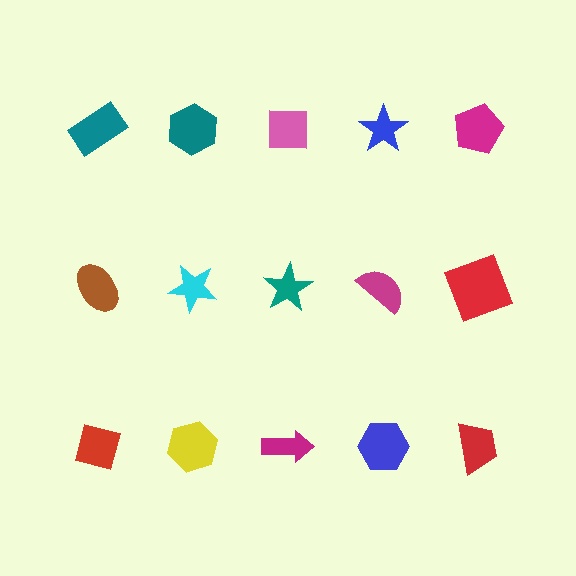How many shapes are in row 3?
5 shapes.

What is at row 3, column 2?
A yellow hexagon.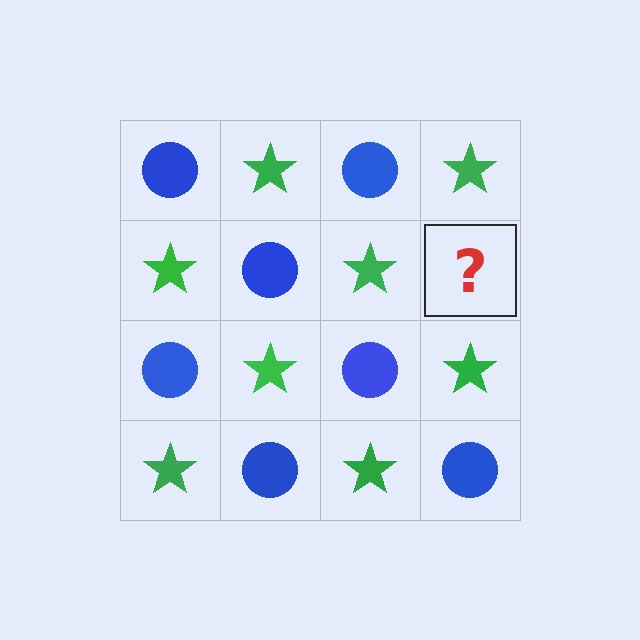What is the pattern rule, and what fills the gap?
The rule is that it alternates blue circle and green star in a checkerboard pattern. The gap should be filled with a blue circle.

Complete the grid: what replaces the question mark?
The question mark should be replaced with a blue circle.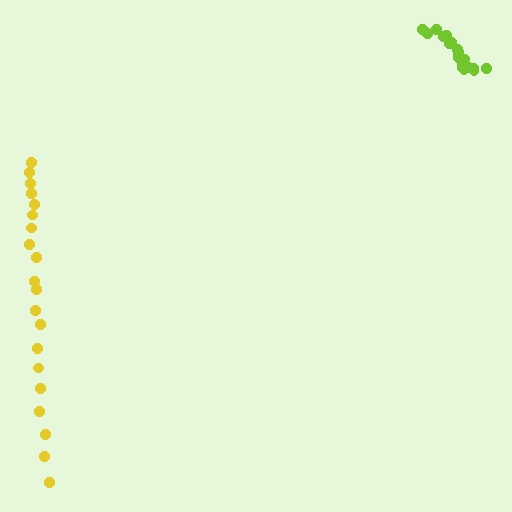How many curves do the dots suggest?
There are 2 distinct paths.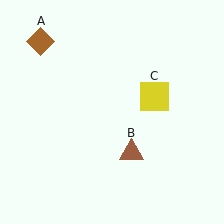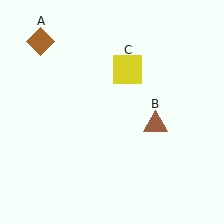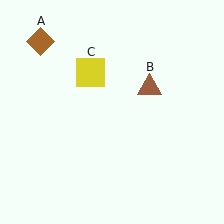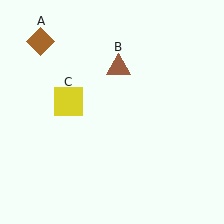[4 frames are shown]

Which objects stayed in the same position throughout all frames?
Brown diamond (object A) remained stationary.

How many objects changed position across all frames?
2 objects changed position: brown triangle (object B), yellow square (object C).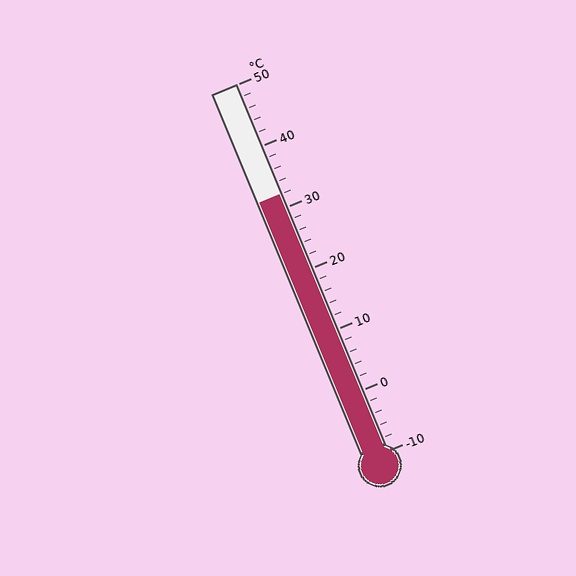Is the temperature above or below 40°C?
The temperature is below 40°C.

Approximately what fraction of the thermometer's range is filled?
The thermometer is filled to approximately 70% of its range.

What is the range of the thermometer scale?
The thermometer scale ranges from -10°C to 50°C.